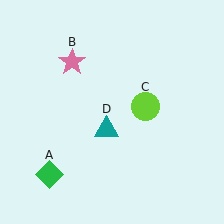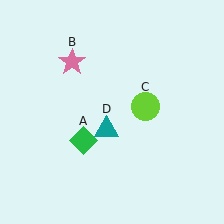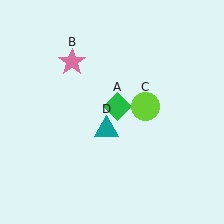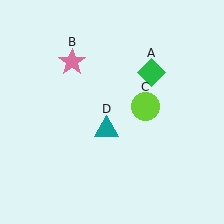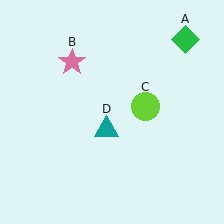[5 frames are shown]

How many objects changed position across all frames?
1 object changed position: green diamond (object A).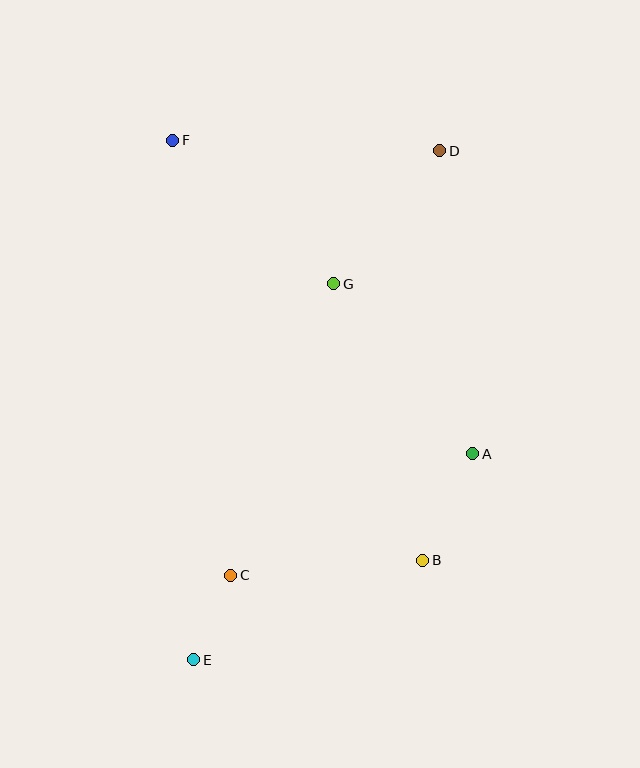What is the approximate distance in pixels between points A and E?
The distance between A and E is approximately 347 pixels.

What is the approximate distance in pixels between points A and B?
The distance between A and B is approximately 118 pixels.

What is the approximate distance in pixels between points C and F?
The distance between C and F is approximately 439 pixels.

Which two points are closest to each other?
Points C and E are closest to each other.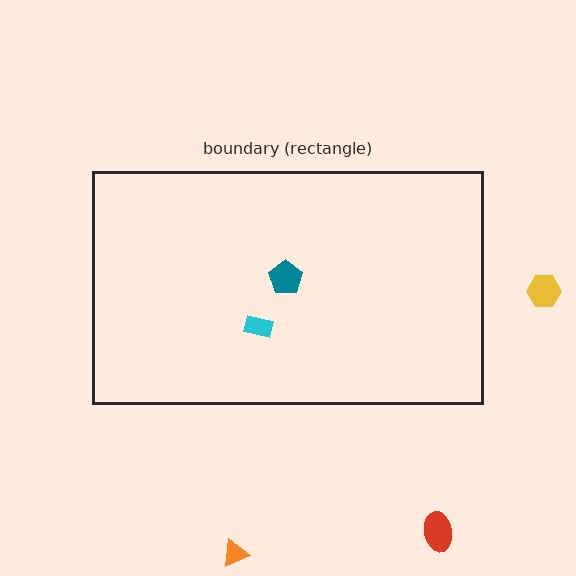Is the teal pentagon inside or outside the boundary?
Inside.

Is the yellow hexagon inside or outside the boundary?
Outside.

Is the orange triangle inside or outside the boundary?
Outside.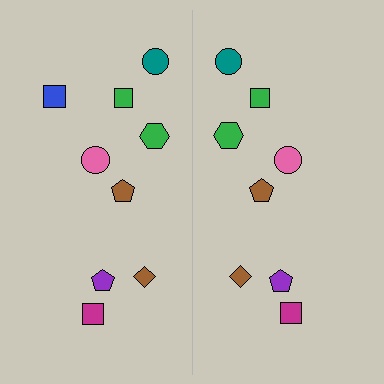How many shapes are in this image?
There are 17 shapes in this image.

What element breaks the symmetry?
A blue square is missing from the right side.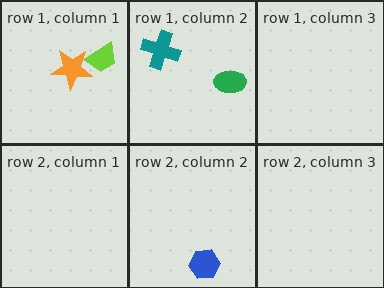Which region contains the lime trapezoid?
The row 1, column 1 region.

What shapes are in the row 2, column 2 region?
The blue hexagon.